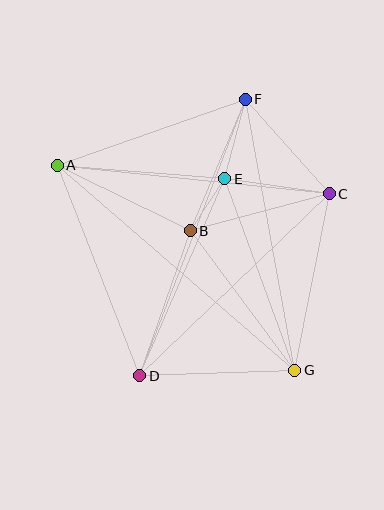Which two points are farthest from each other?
Points A and G are farthest from each other.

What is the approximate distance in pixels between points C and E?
The distance between C and E is approximately 106 pixels.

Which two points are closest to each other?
Points B and E are closest to each other.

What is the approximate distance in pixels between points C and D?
The distance between C and D is approximately 263 pixels.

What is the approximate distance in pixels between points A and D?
The distance between A and D is approximately 226 pixels.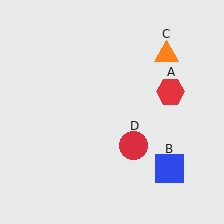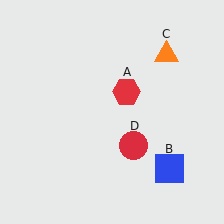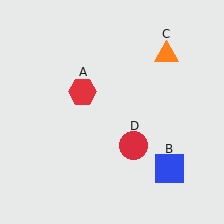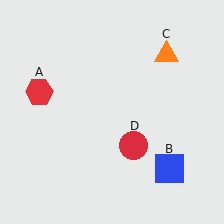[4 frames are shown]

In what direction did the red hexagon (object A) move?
The red hexagon (object A) moved left.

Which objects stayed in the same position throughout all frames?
Blue square (object B) and orange triangle (object C) and red circle (object D) remained stationary.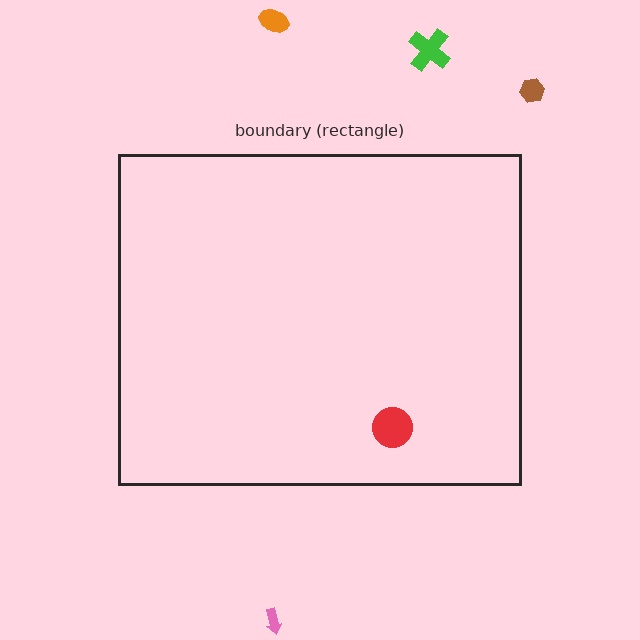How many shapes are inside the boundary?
1 inside, 4 outside.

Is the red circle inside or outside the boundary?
Inside.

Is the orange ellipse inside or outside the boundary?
Outside.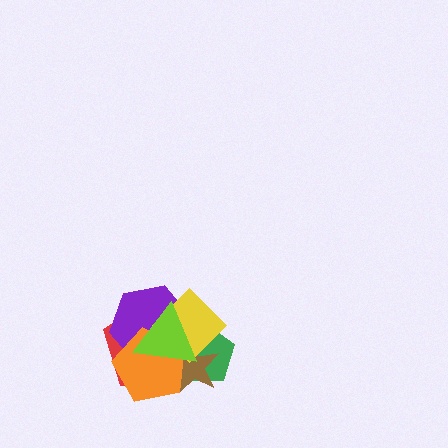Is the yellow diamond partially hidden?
Yes, it is partially covered by another shape.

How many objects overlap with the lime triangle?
6 objects overlap with the lime triangle.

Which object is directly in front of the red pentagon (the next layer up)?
The brown star is directly in front of the red pentagon.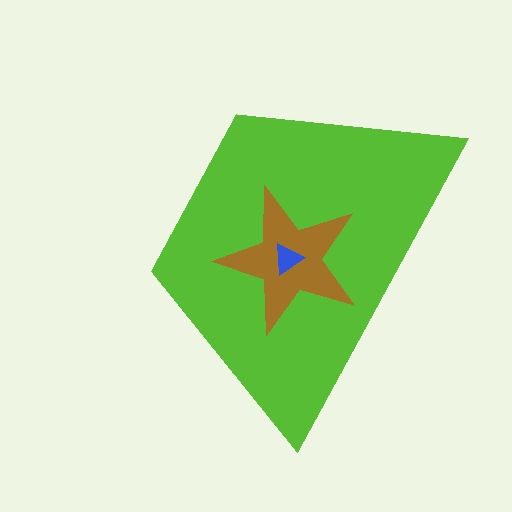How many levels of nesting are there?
3.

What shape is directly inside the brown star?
The blue triangle.